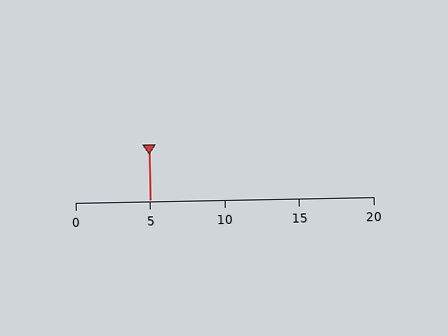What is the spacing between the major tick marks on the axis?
The major ticks are spaced 5 apart.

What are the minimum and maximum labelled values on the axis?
The axis runs from 0 to 20.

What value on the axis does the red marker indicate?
The marker indicates approximately 5.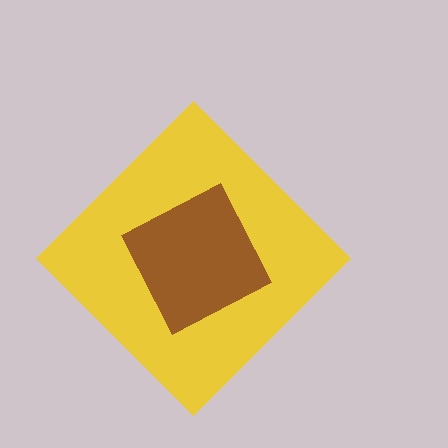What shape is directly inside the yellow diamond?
The brown square.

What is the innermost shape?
The brown square.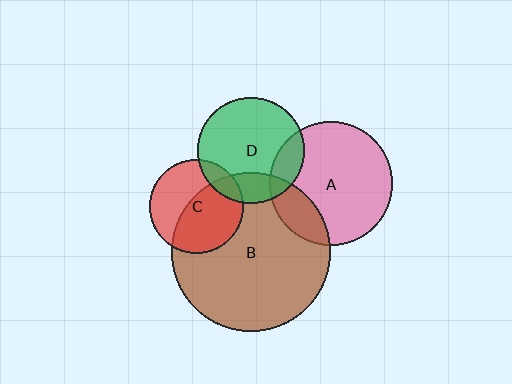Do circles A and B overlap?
Yes.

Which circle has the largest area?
Circle B (brown).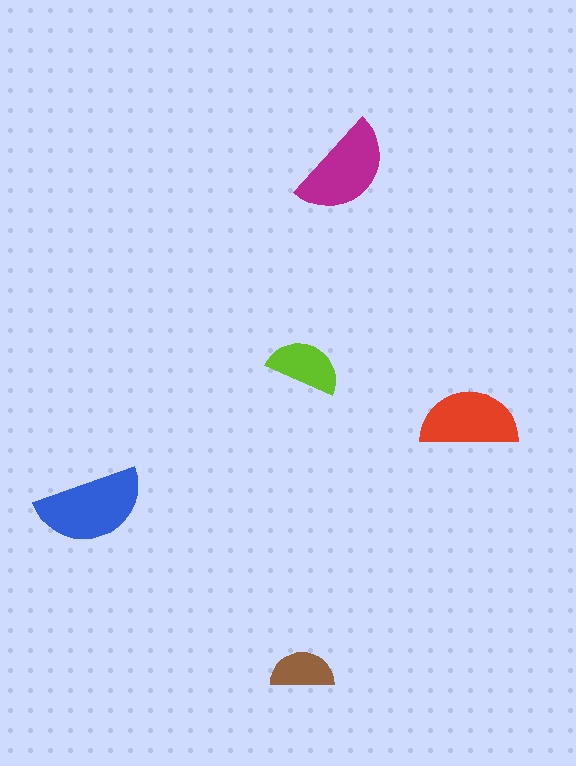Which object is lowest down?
The brown semicircle is bottommost.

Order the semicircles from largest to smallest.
the blue one, the magenta one, the red one, the lime one, the brown one.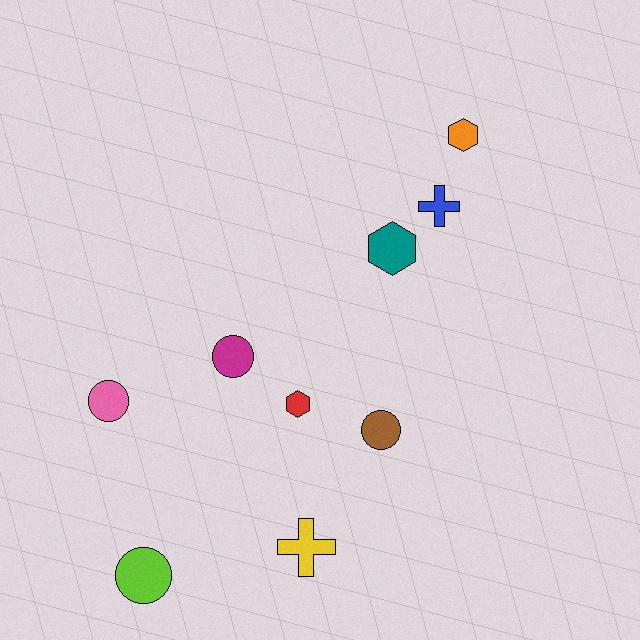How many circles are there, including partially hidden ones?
There are 4 circles.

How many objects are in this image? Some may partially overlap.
There are 9 objects.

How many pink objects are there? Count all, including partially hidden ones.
There is 1 pink object.